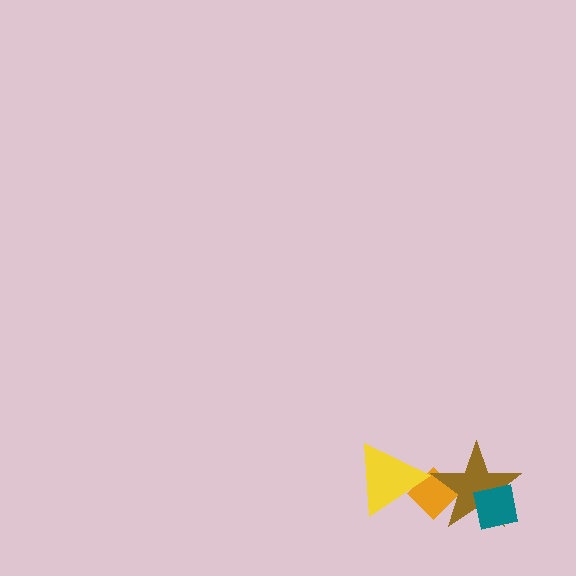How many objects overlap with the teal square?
1 object overlaps with the teal square.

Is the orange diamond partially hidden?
Yes, it is partially covered by another shape.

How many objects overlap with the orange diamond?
2 objects overlap with the orange diamond.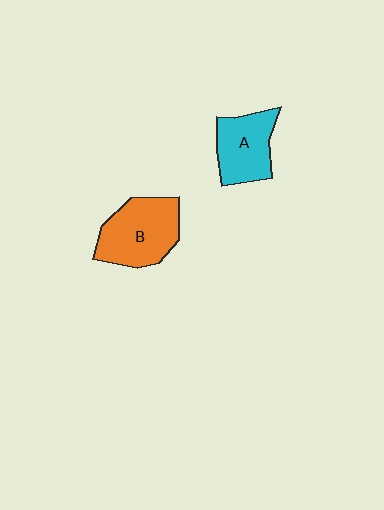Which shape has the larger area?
Shape B (orange).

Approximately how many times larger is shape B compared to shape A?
Approximately 1.3 times.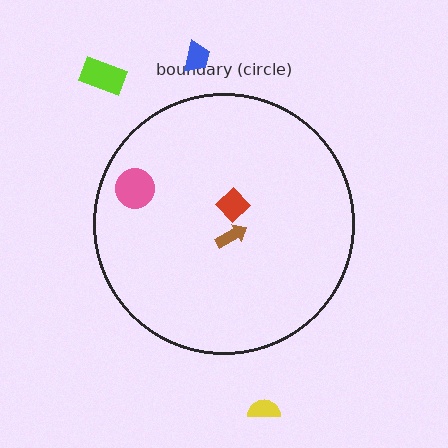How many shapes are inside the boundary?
3 inside, 3 outside.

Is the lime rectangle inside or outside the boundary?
Outside.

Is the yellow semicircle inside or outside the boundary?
Outside.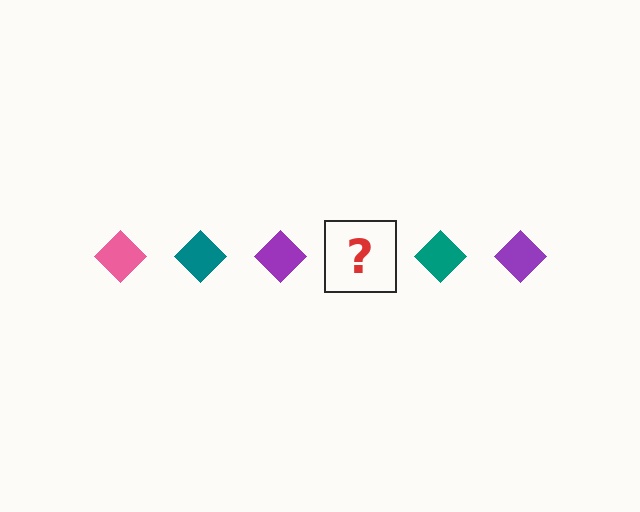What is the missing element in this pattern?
The missing element is a pink diamond.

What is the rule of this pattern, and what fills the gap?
The rule is that the pattern cycles through pink, teal, purple diamonds. The gap should be filled with a pink diamond.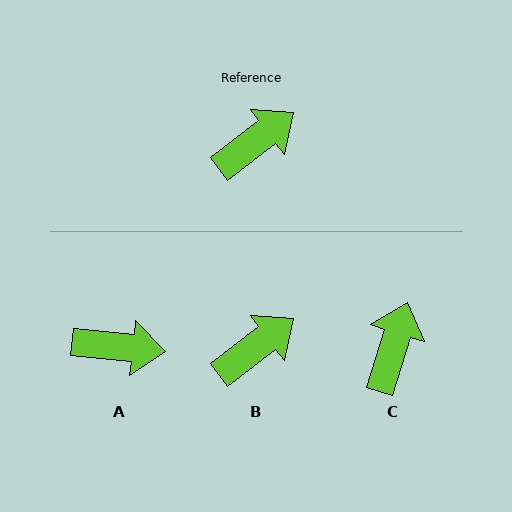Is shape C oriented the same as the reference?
No, it is off by about 35 degrees.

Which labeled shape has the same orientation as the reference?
B.